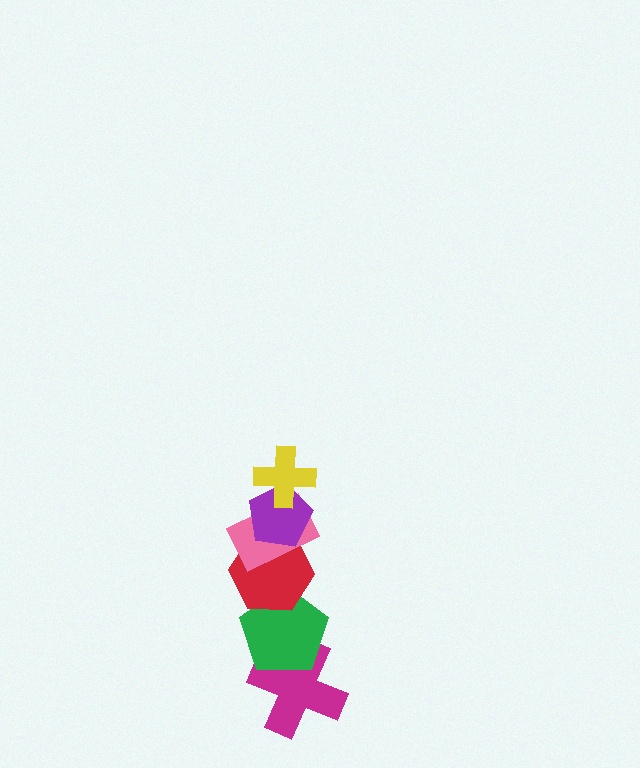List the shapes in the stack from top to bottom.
From top to bottom: the yellow cross, the purple pentagon, the pink rectangle, the red hexagon, the green pentagon, the magenta cross.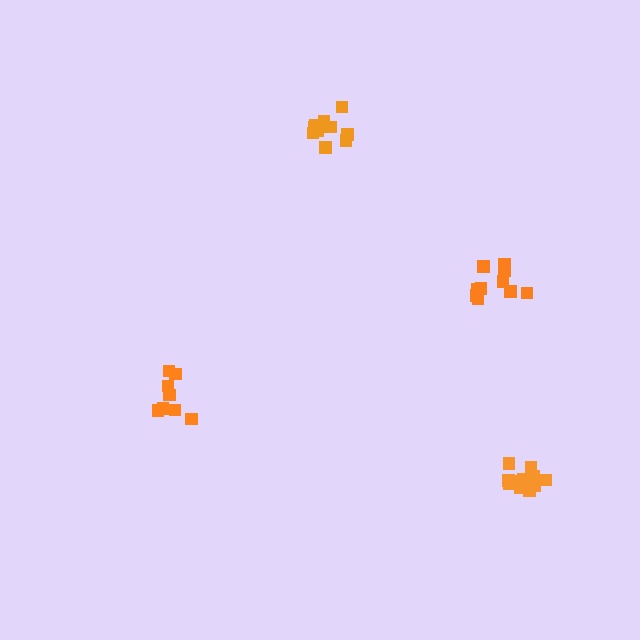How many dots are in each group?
Group 1: 8 dots, Group 2: 11 dots, Group 3: 13 dots, Group 4: 11 dots (43 total).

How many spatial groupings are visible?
There are 4 spatial groupings.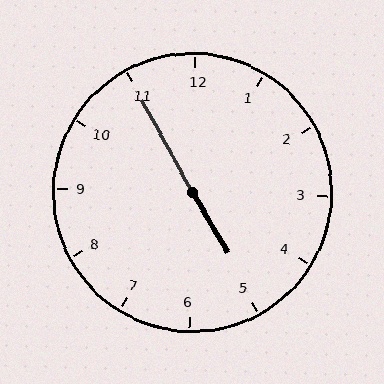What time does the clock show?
4:55.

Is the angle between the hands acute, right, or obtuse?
It is obtuse.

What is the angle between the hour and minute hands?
Approximately 178 degrees.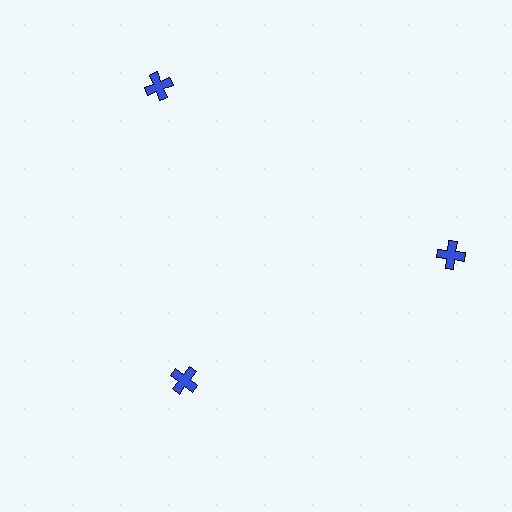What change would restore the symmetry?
The symmetry would be restored by moving it outward, back onto the ring so that all 3 crosses sit at equal angles and equal distance from the center.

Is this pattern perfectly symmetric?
No. The 3 blue crosses are arranged in a ring, but one element near the 7 o'clock position is pulled inward toward the center, breaking the 3-fold rotational symmetry.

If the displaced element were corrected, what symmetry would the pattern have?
It would have 3-fold rotational symmetry — the pattern would map onto itself every 120 degrees.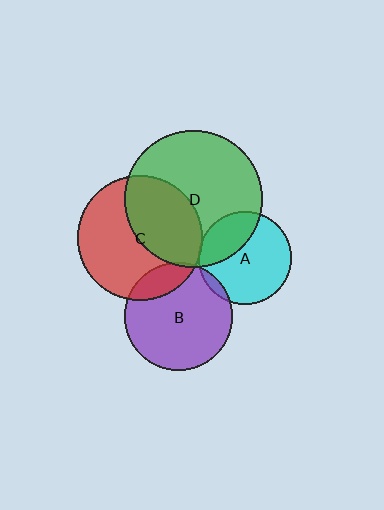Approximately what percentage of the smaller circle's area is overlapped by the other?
Approximately 5%.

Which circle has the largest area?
Circle D (green).